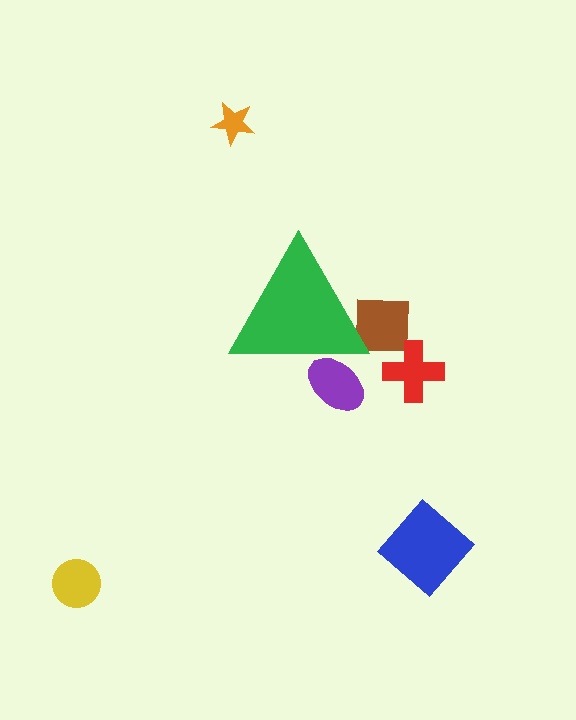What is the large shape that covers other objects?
A green triangle.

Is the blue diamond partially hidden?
No, the blue diamond is fully visible.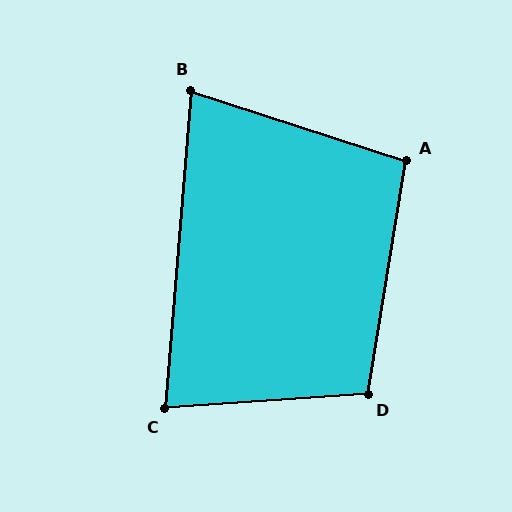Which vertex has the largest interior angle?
D, at approximately 103 degrees.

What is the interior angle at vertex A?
Approximately 99 degrees (obtuse).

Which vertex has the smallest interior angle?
B, at approximately 77 degrees.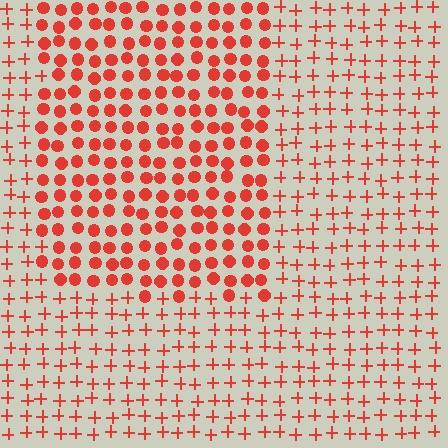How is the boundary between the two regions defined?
The boundary is defined by a change in element shape: circles inside vs. plus signs outside. All elements share the same color and spacing.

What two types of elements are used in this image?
The image uses circles inside the rectangle region and plus signs outside it.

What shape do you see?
I see a rectangle.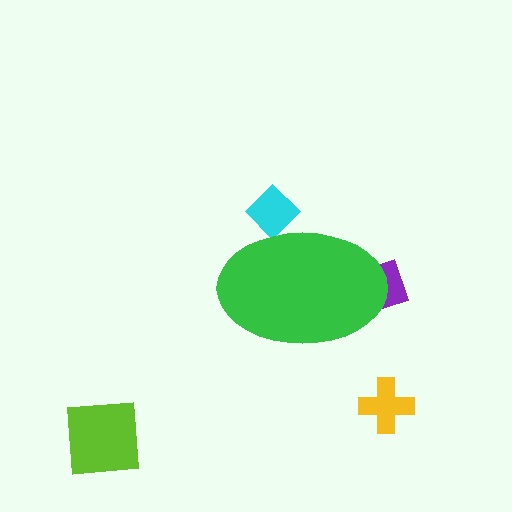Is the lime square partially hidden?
No, the lime square is fully visible.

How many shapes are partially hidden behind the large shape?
2 shapes are partially hidden.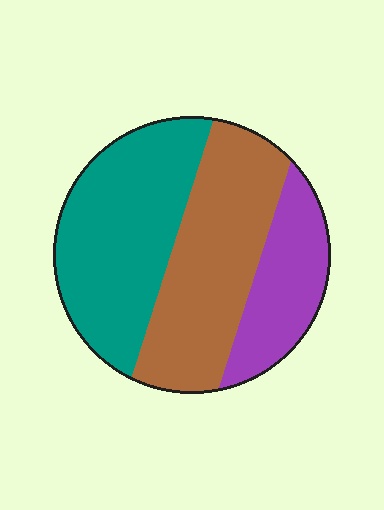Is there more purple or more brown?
Brown.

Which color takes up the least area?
Purple, at roughly 20%.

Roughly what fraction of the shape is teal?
Teal covers 41% of the shape.